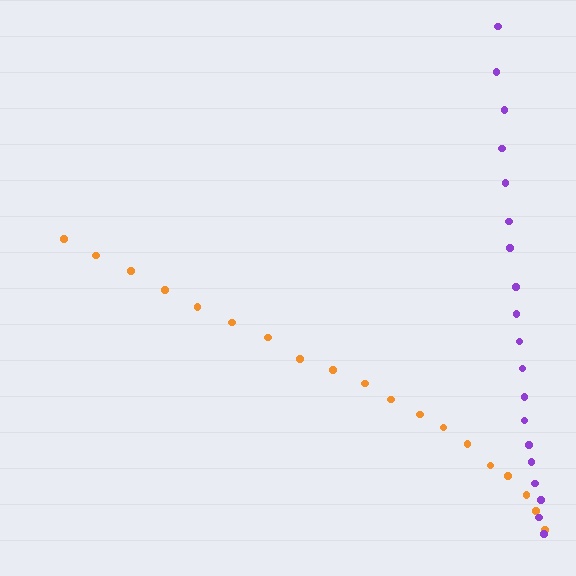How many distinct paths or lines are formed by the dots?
There are 2 distinct paths.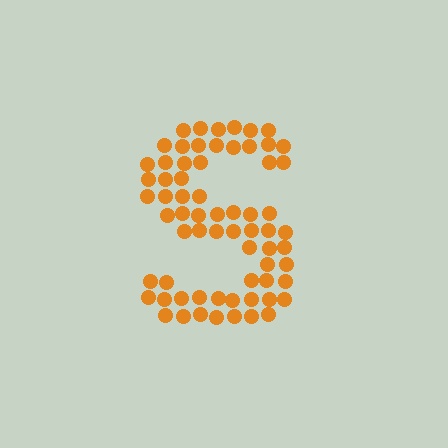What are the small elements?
The small elements are circles.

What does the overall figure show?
The overall figure shows the letter S.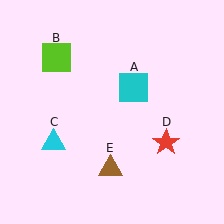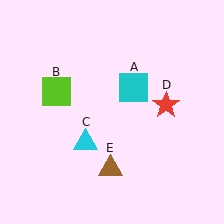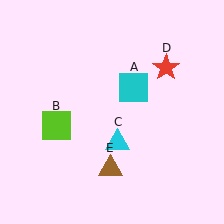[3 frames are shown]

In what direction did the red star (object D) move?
The red star (object D) moved up.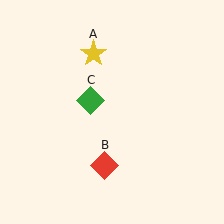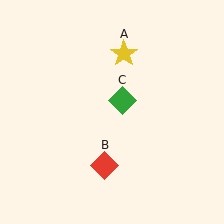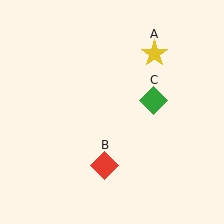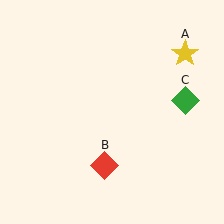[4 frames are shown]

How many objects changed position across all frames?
2 objects changed position: yellow star (object A), green diamond (object C).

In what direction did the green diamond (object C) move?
The green diamond (object C) moved right.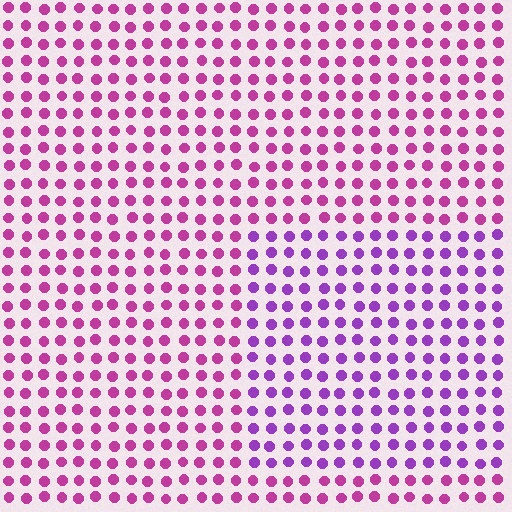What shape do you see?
I see a rectangle.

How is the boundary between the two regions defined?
The boundary is defined purely by a slight shift in hue (about 34 degrees). Spacing, size, and orientation are identical on both sides.